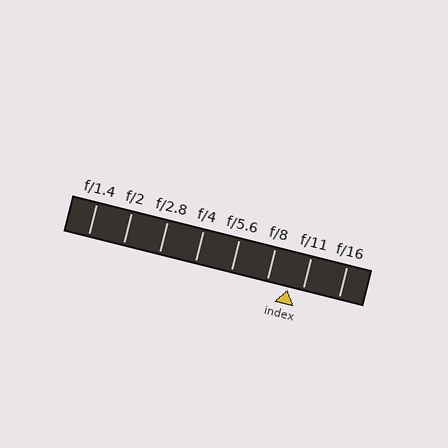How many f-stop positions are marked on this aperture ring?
There are 8 f-stop positions marked.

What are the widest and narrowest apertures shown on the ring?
The widest aperture shown is f/1.4 and the narrowest is f/16.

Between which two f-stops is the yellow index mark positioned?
The index mark is between f/8 and f/11.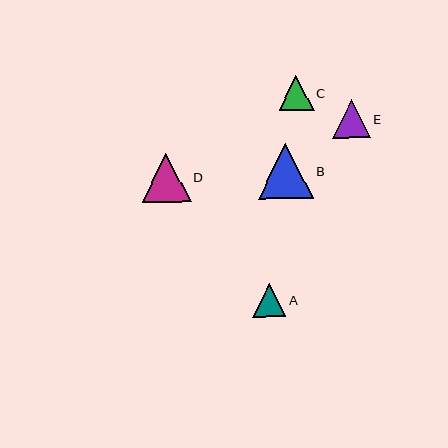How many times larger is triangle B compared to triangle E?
Triangle B is approximately 1.5 times the size of triangle E.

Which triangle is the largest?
Triangle B is the largest with a size of approximately 55 pixels.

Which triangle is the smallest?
Triangle A is the smallest with a size of approximately 33 pixels.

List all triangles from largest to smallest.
From largest to smallest: B, D, E, C, A.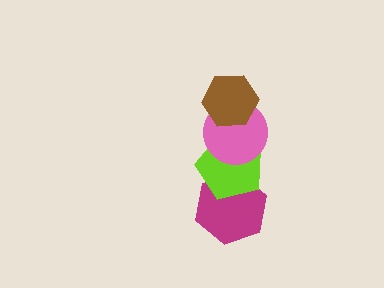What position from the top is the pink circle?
The pink circle is 2nd from the top.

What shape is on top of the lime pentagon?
The pink circle is on top of the lime pentagon.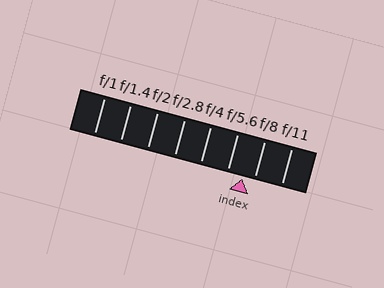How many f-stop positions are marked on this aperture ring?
There are 8 f-stop positions marked.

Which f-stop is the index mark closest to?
The index mark is closest to f/8.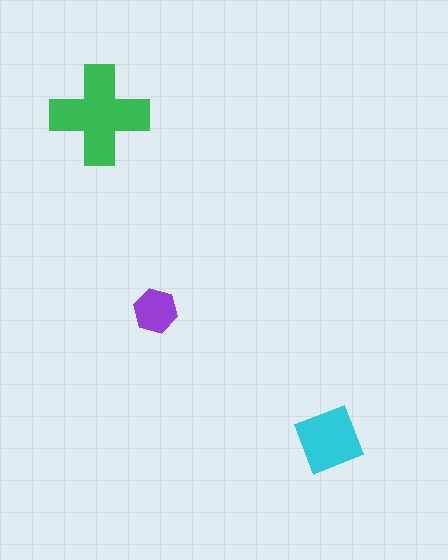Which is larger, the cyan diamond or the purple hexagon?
The cyan diamond.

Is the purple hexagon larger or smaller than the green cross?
Smaller.